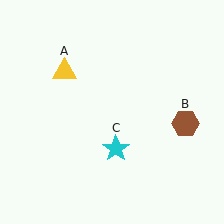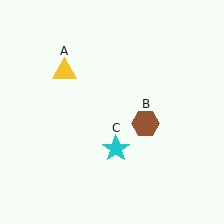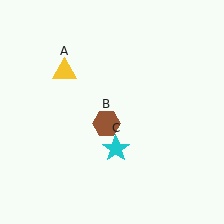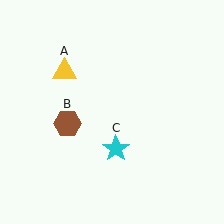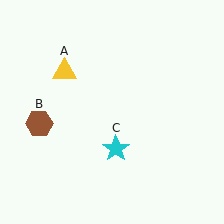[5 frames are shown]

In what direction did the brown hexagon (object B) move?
The brown hexagon (object B) moved left.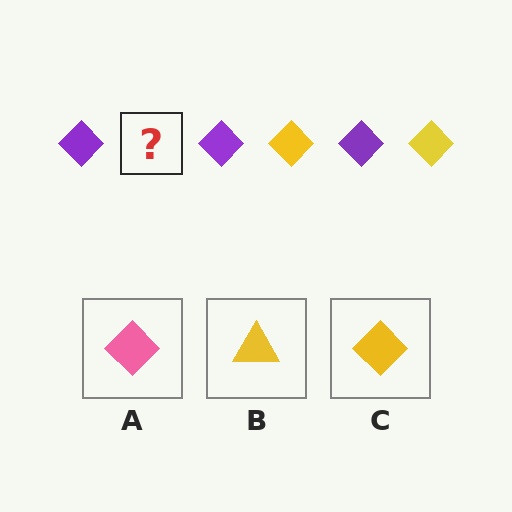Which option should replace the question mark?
Option C.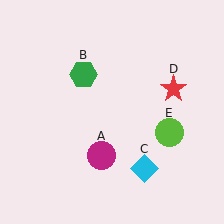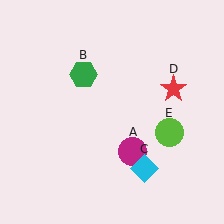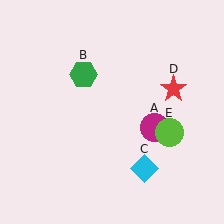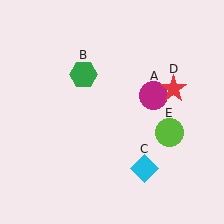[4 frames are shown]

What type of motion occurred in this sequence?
The magenta circle (object A) rotated counterclockwise around the center of the scene.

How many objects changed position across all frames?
1 object changed position: magenta circle (object A).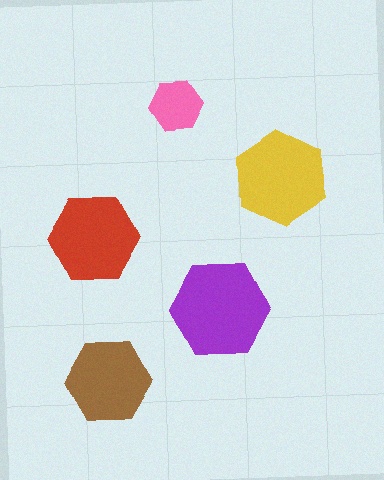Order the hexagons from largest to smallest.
the purple one, the yellow one, the red one, the brown one, the pink one.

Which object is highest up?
The pink hexagon is topmost.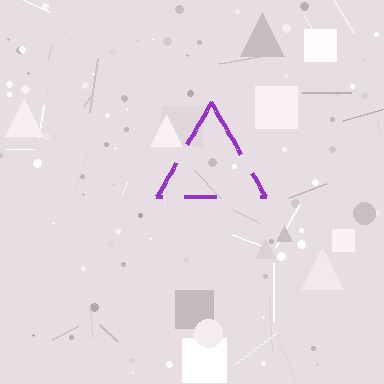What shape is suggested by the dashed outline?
The dashed outline suggests a triangle.